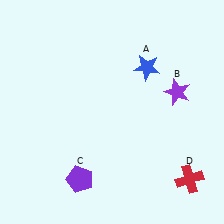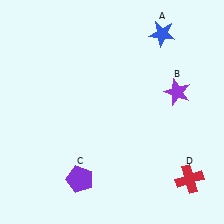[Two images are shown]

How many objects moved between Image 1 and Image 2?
1 object moved between the two images.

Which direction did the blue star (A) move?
The blue star (A) moved up.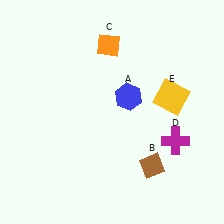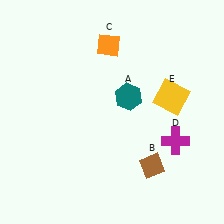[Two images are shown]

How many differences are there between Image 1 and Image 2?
There is 1 difference between the two images.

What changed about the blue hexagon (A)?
In Image 1, A is blue. In Image 2, it changed to teal.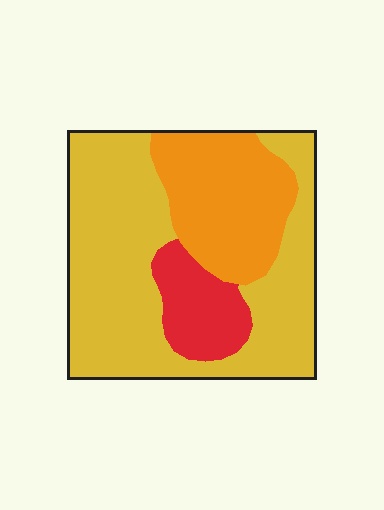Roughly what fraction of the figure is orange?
Orange covers 27% of the figure.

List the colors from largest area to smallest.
From largest to smallest: yellow, orange, red.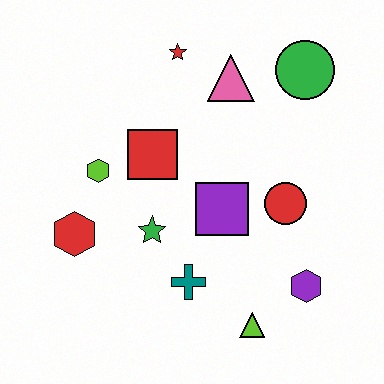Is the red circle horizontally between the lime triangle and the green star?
No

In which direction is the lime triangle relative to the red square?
The lime triangle is below the red square.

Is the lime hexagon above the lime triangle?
Yes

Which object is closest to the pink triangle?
The red star is closest to the pink triangle.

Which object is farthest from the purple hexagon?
The red star is farthest from the purple hexagon.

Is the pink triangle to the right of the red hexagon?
Yes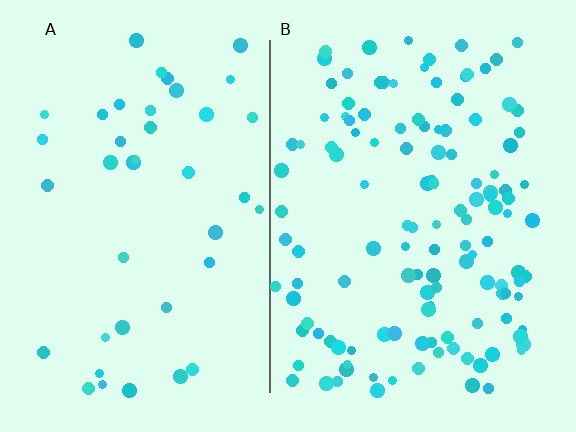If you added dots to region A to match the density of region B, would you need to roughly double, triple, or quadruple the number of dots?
Approximately triple.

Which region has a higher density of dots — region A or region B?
B (the right).